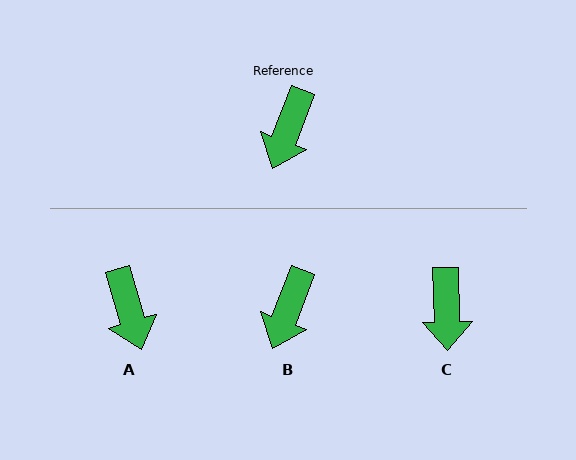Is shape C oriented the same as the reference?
No, it is off by about 23 degrees.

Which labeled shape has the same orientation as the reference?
B.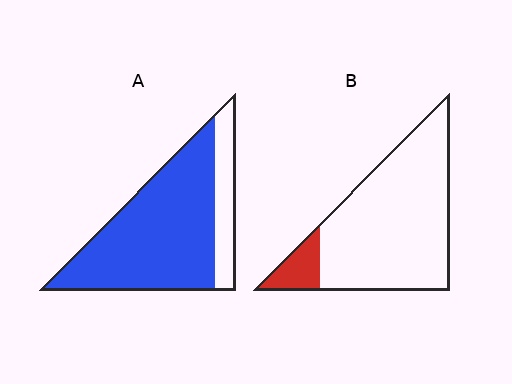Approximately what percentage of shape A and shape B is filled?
A is approximately 80% and B is approximately 10%.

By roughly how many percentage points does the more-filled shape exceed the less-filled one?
By roughly 70 percentage points (A over B).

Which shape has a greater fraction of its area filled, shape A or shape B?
Shape A.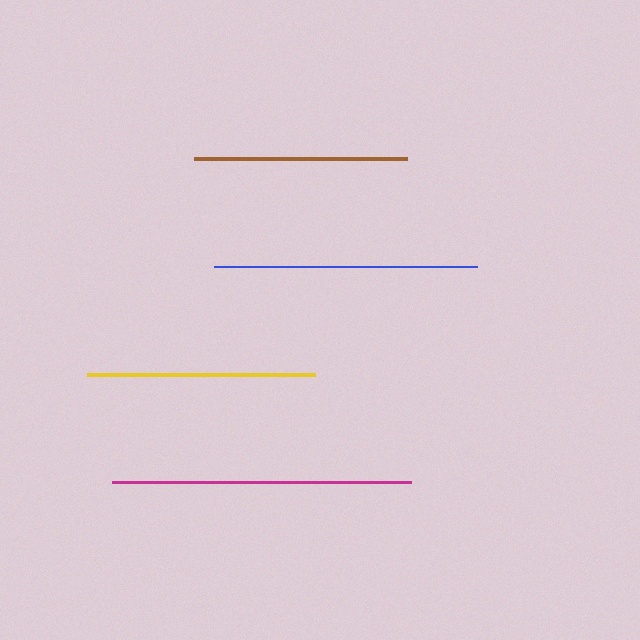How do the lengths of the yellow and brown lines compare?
The yellow and brown lines are approximately the same length.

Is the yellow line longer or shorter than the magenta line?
The magenta line is longer than the yellow line.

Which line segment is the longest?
The magenta line is the longest at approximately 300 pixels.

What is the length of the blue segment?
The blue segment is approximately 263 pixels long.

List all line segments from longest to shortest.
From longest to shortest: magenta, blue, yellow, brown.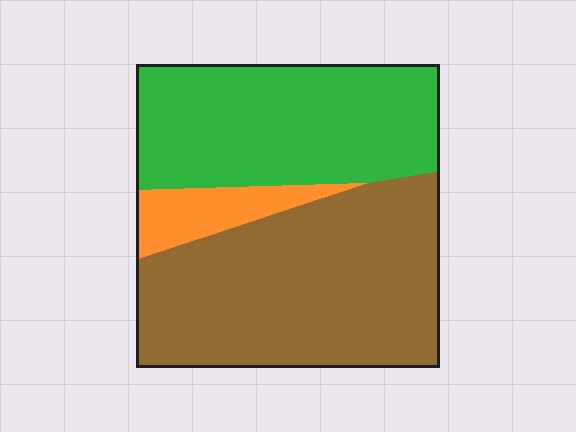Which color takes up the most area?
Brown, at roughly 50%.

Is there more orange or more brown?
Brown.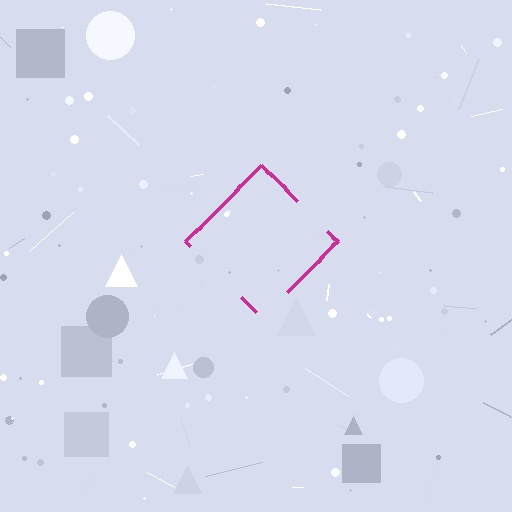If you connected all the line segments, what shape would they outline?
They would outline a diamond.